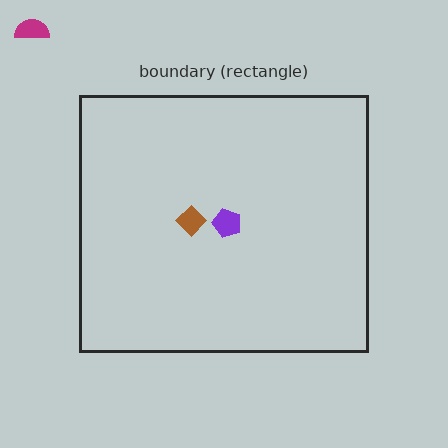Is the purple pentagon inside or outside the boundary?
Inside.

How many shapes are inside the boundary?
2 inside, 1 outside.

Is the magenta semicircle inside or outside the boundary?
Outside.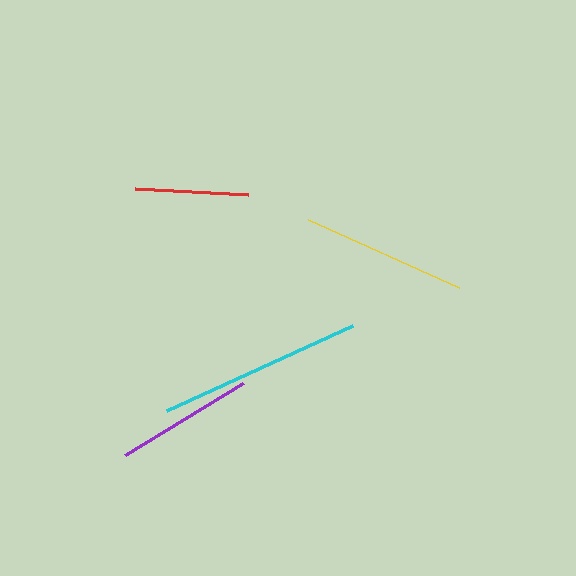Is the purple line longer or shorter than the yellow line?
The yellow line is longer than the purple line.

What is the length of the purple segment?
The purple segment is approximately 138 pixels long.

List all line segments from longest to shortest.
From longest to shortest: cyan, yellow, purple, red.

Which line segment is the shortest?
The red line is the shortest at approximately 114 pixels.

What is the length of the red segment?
The red segment is approximately 114 pixels long.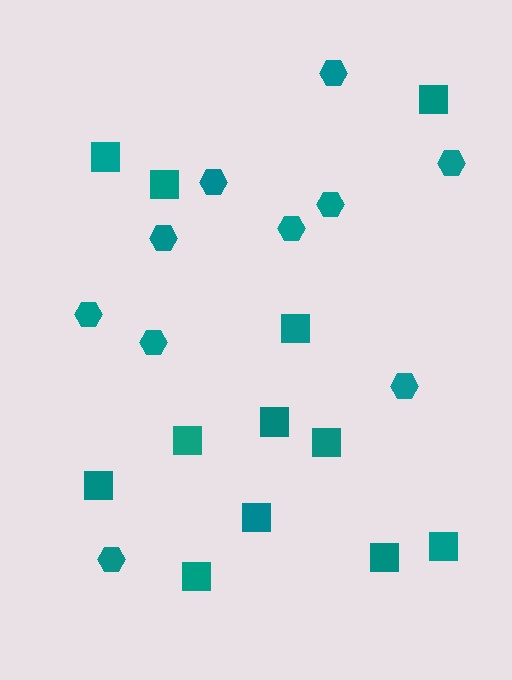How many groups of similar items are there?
There are 2 groups: one group of squares (12) and one group of hexagons (10).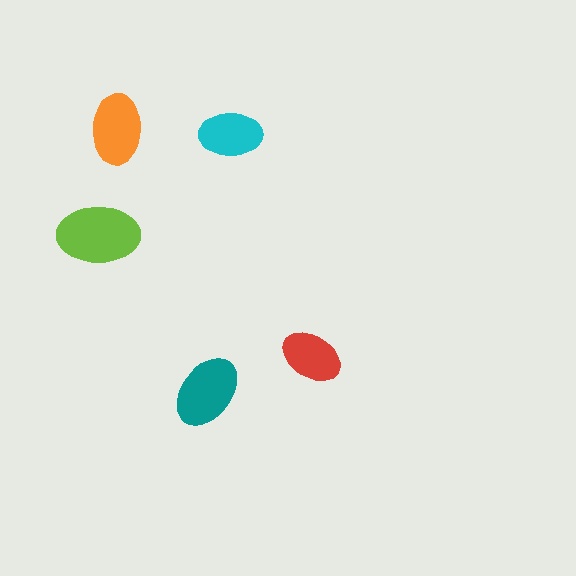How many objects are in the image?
There are 5 objects in the image.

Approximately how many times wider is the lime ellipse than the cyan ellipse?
About 1.5 times wider.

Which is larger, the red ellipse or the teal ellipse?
The teal one.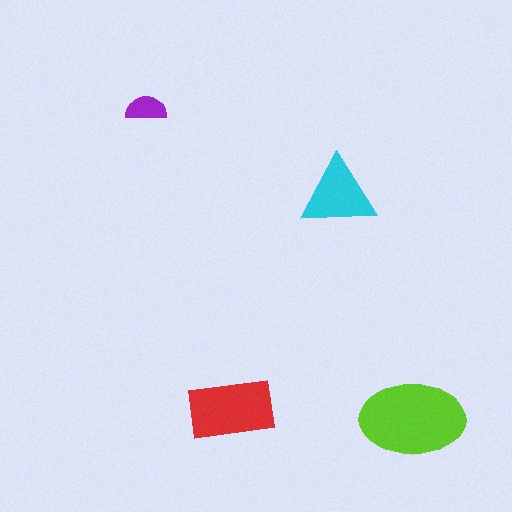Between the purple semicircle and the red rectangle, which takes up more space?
The red rectangle.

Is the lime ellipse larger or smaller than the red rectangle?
Larger.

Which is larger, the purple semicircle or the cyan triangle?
The cyan triangle.